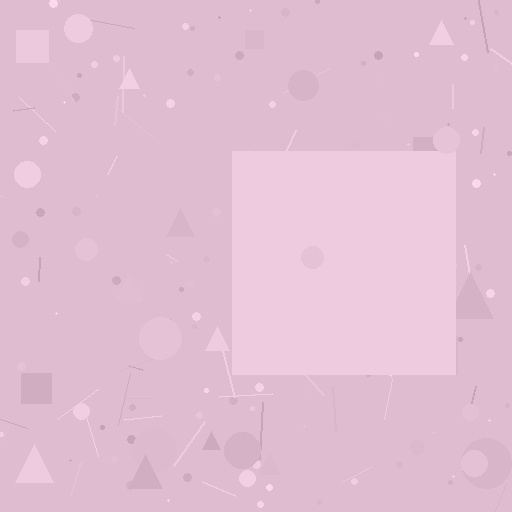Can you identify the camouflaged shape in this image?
The camouflaged shape is a square.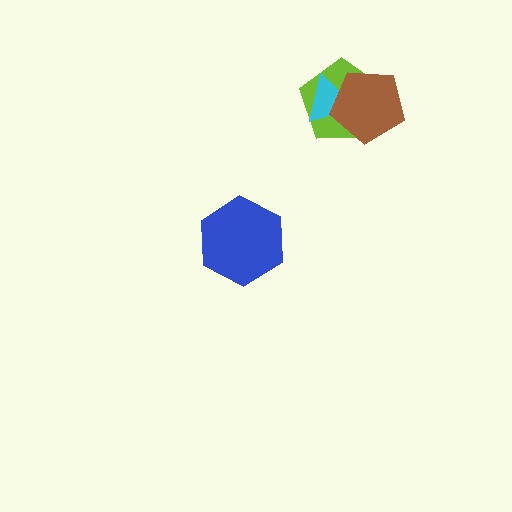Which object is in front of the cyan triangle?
The brown pentagon is in front of the cyan triangle.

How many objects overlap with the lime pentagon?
2 objects overlap with the lime pentagon.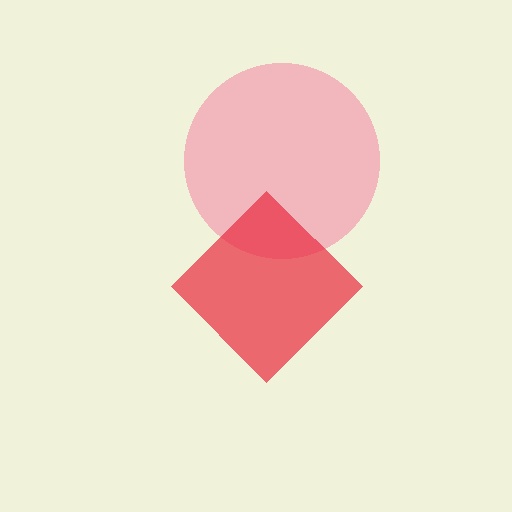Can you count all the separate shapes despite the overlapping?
Yes, there are 2 separate shapes.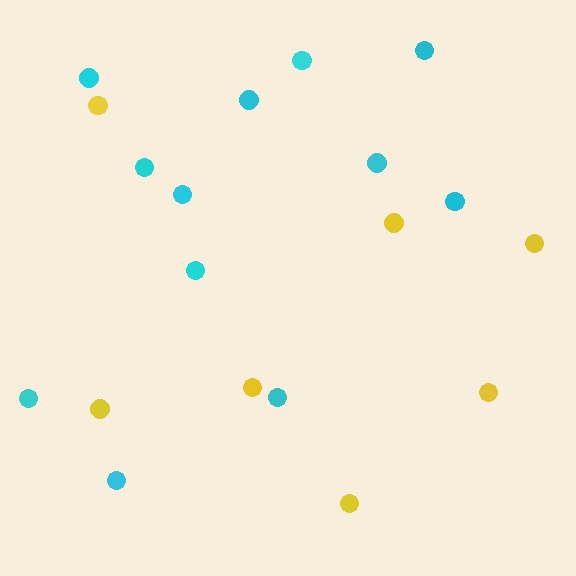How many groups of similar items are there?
There are 2 groups: one group of yellow circles (7) and one group of cyan circles (12).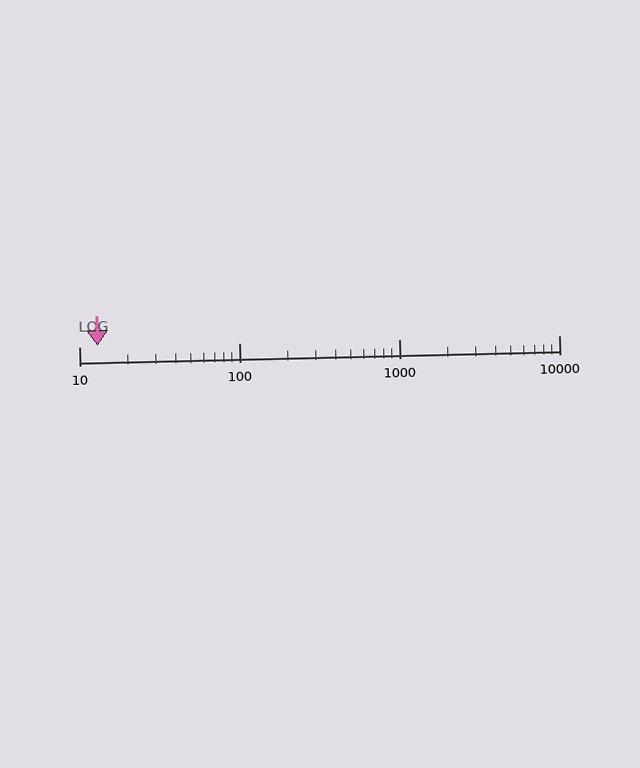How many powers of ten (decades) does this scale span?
The scale spans 3 decades, from 10 to 10000.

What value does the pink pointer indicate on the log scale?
The pointer indicates approximately 13.